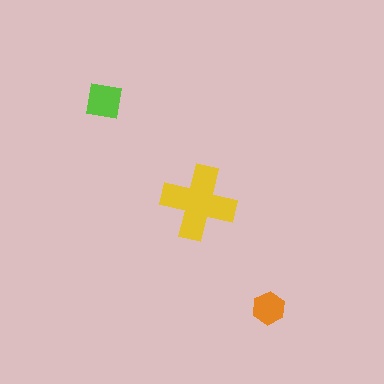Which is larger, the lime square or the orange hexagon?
The lime square.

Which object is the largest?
The yellow cross.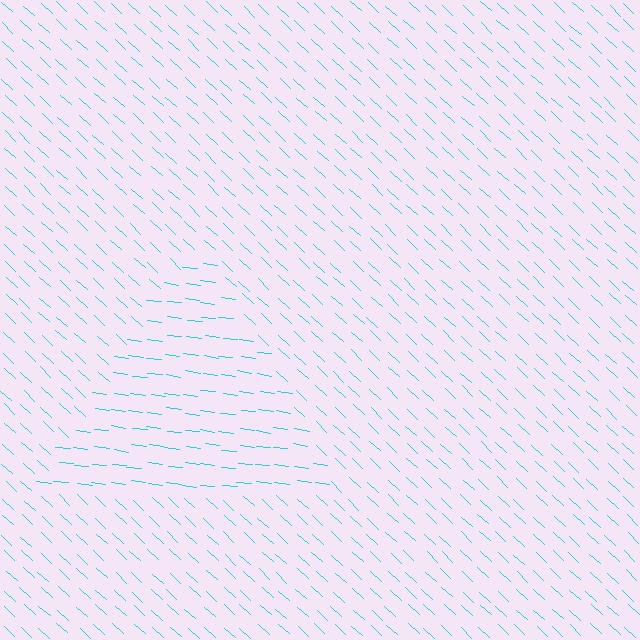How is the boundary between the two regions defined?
The boundary is defined purely by a change in line orientation (approximately 36 degrees difference). All lines are the same color and thickness.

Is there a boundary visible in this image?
Yes, there is a texture boundary formed by a change in line orientation.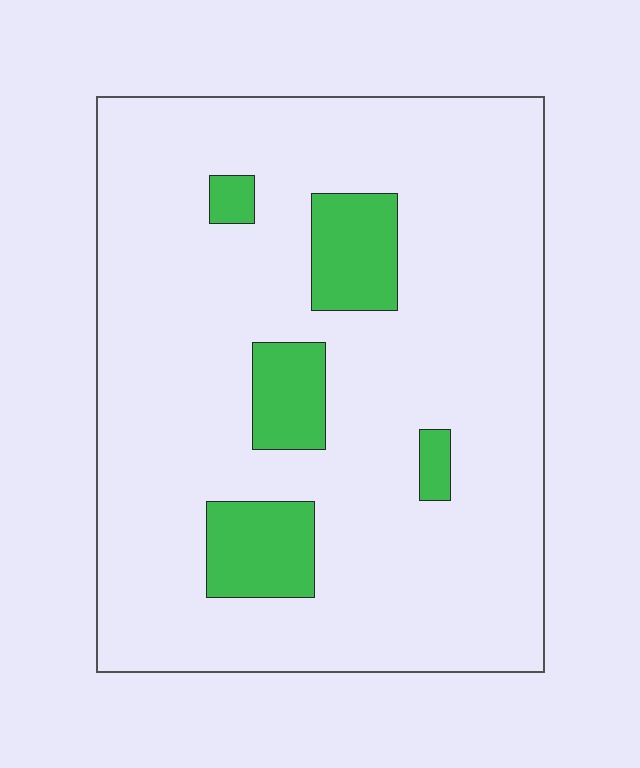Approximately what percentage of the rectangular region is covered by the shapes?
Approximately 15%.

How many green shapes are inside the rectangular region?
5.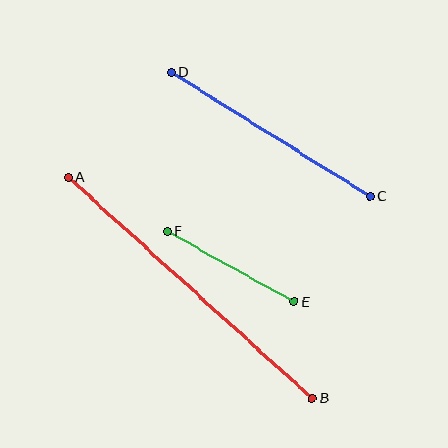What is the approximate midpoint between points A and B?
The midpoint is at approximately (190, 288) pixels.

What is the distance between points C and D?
The distance is approximately 235 pixels.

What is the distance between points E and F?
The distance is approximately 145 pixels.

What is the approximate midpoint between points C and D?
The midpoint is at approximately (271, 134) pixels.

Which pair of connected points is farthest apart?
Points A and B are farthest apart.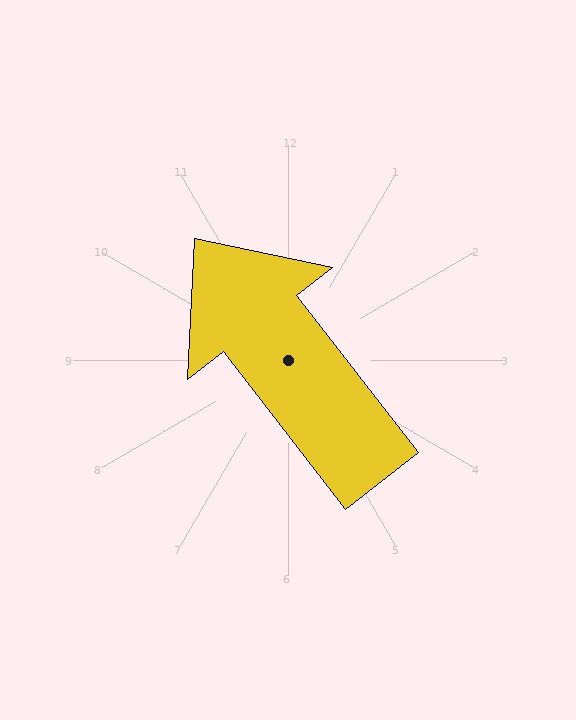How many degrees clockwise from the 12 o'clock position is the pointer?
Approximately 322 degrees.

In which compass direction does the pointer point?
Northwest.